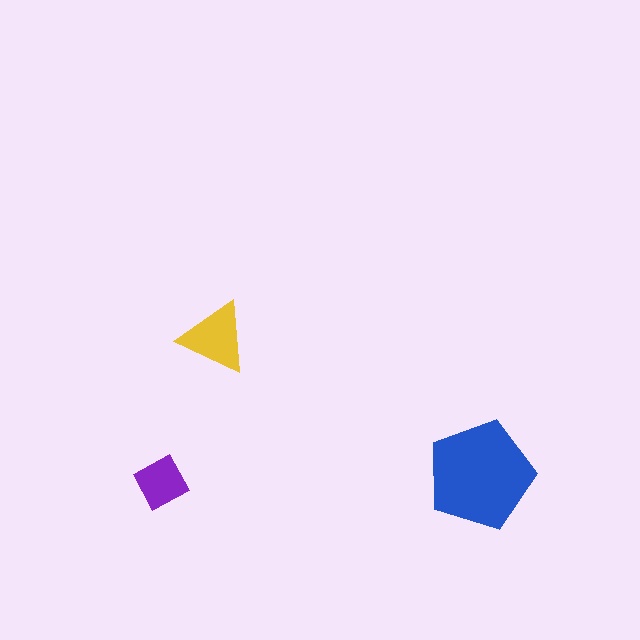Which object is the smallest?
The purple diamond.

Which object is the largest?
The blue pentagon.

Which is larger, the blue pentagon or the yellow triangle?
The blue pentagon.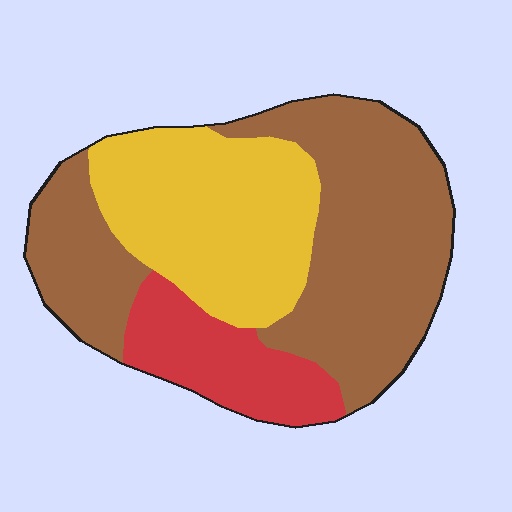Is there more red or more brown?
Brown.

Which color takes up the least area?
Red, at roughly 15%.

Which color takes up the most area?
Brown, at roughly 50%.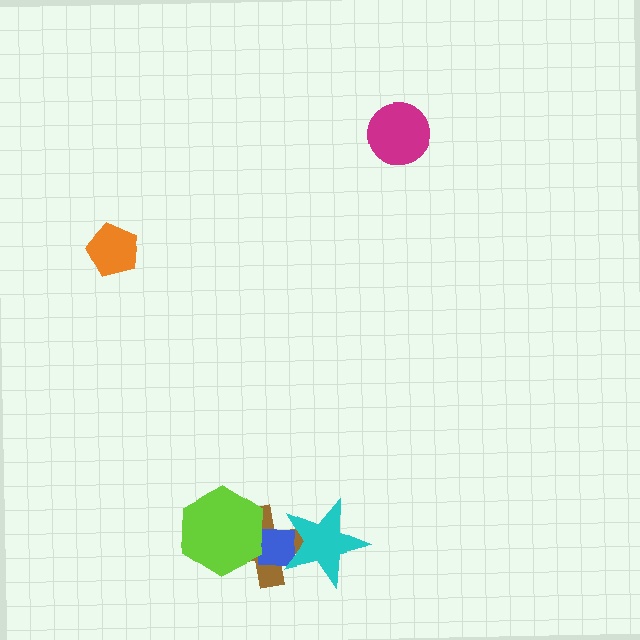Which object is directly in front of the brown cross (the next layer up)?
The blue square is directly in front of the brown cross.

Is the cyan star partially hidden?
No, no other shape covers it.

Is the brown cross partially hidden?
Yes, it is partially covered by another shape.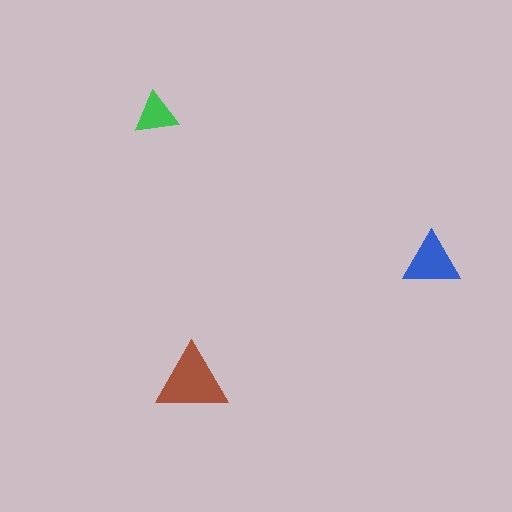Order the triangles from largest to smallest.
the brown one, the blue one, the green one.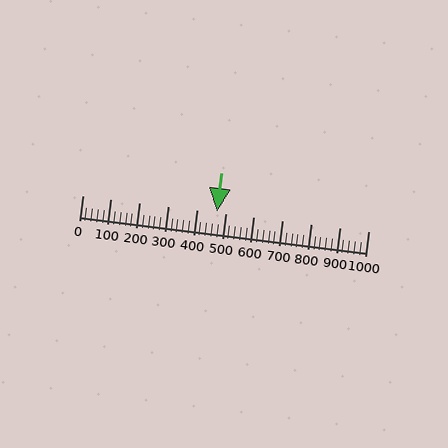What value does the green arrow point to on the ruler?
The green arrow points to approximately 470.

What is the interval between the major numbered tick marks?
The major tick marks are spaced 100 units apart.